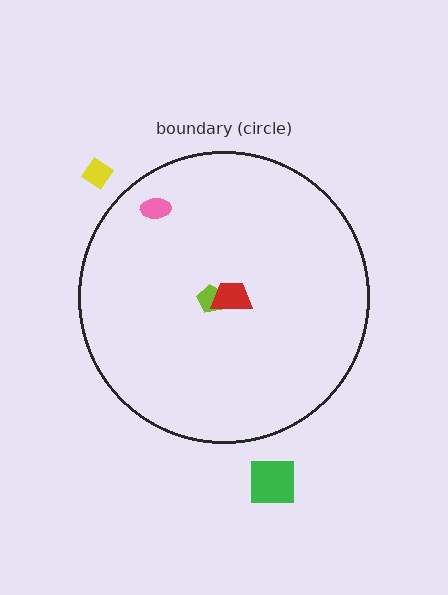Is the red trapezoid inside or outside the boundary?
Inside.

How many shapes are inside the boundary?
3 inside, 2 outside.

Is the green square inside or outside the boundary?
Outside.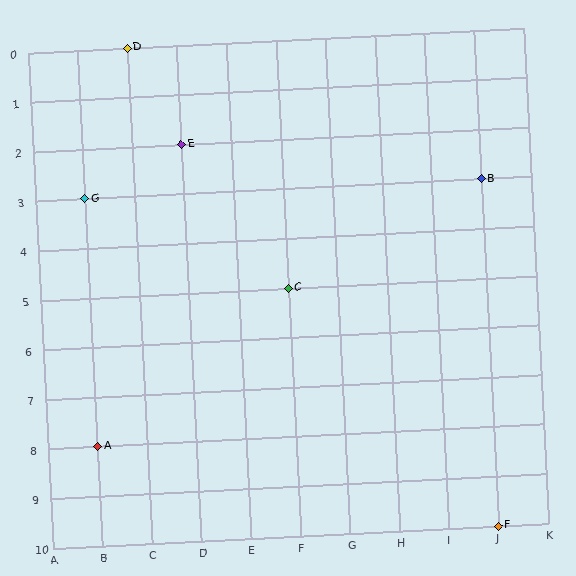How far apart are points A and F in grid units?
Points A and F are 8 columns and 2 rows apart (about 8.2 grid units diagonally).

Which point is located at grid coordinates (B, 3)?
Point G is at (B, 3).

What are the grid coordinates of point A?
Point A is at grid coordinates (B, 8).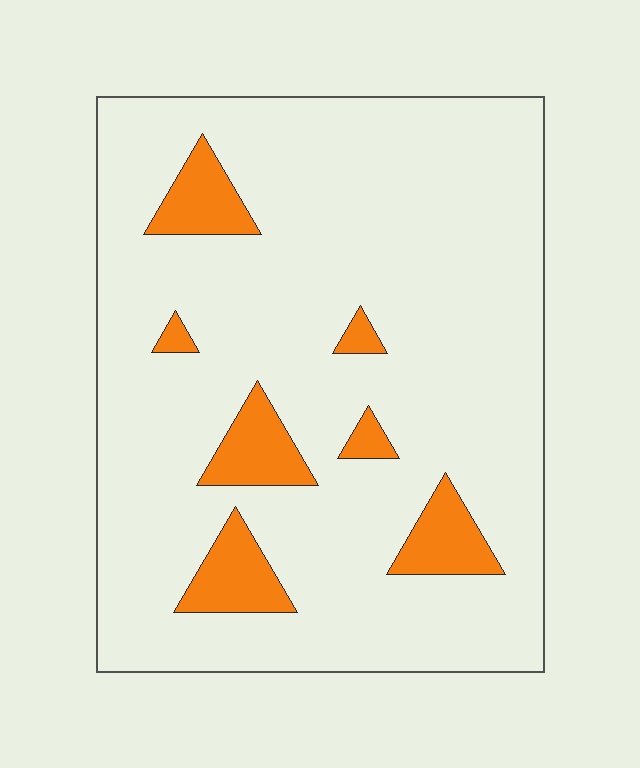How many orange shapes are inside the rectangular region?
7.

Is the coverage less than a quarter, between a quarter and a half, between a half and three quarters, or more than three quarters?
Less than a quarter.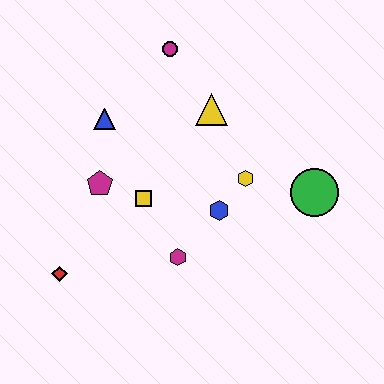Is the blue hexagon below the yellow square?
Yes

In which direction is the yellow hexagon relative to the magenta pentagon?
The yellow hexagon is to the right of the magenta pentagon.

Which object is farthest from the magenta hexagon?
The magenta circle is farthest from the magenta hexagon.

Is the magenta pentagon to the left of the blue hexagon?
Yes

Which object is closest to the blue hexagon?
The yellow hexagon is closest to the blue hexagon.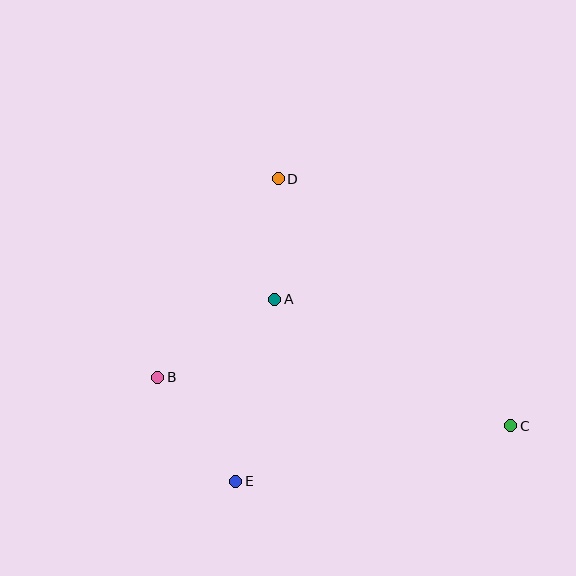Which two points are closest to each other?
Points A and D are closest to each other.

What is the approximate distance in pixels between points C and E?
The distance between C and E is approximately 281 pixels.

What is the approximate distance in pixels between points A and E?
The distance between A and E is approximately 186 pixels.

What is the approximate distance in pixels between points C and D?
The distance between C and D is approximately 340 pixels.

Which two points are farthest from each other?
Points B and C are farthest from each other.